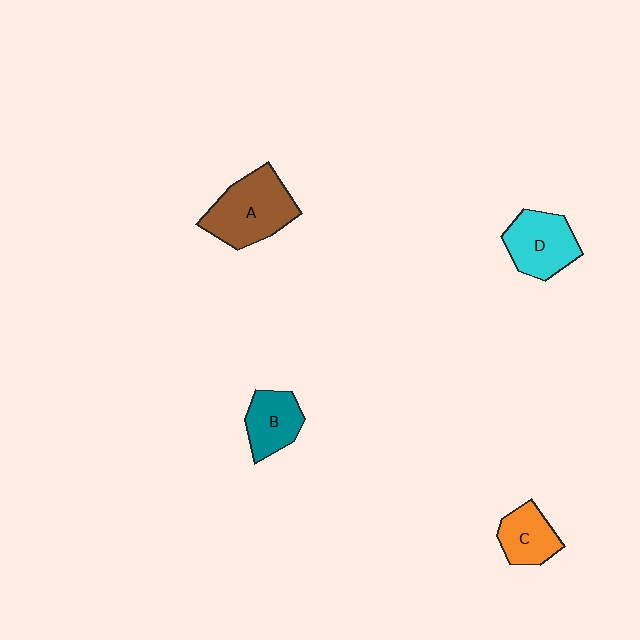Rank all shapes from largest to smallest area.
From largest to smallest: A (brown), D (cyan), B (teal), C (orange).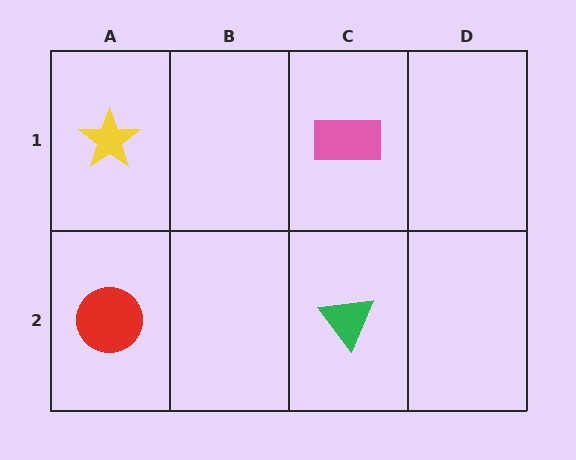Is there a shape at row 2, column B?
No, that cell is empty.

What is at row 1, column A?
A yellow star.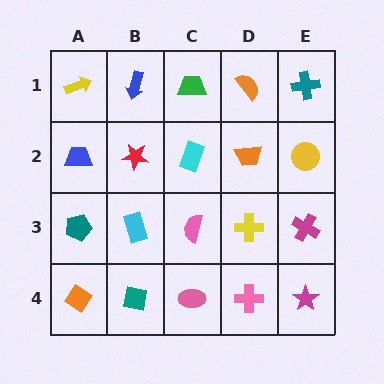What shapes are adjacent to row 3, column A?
A blue trapezoid (row 2, column A), an orange diamond (row 4, column A), a cyan rectangle (row 3, column B).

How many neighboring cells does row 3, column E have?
3.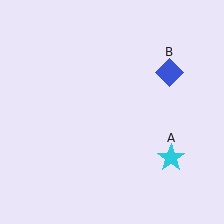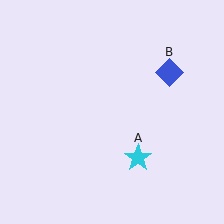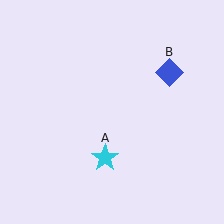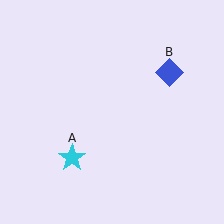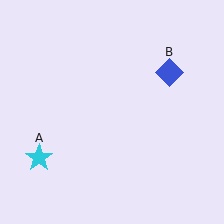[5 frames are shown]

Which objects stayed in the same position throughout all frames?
Blue diamond (object B) remained stationary.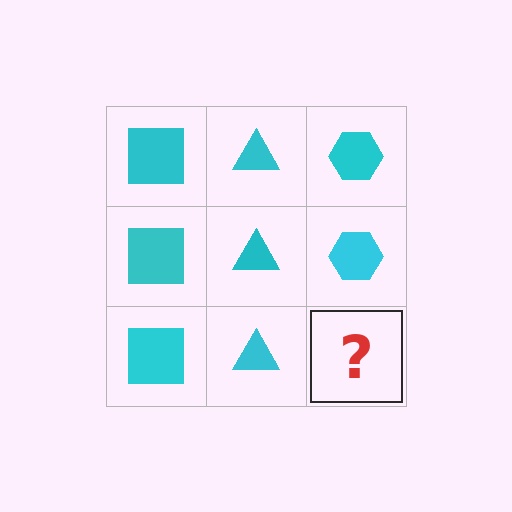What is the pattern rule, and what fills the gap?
The rule is that each column has a consistent shape. The gap should be filled with a cyan hexagon.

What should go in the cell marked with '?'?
The missing cell should contain a cyan hexagon.